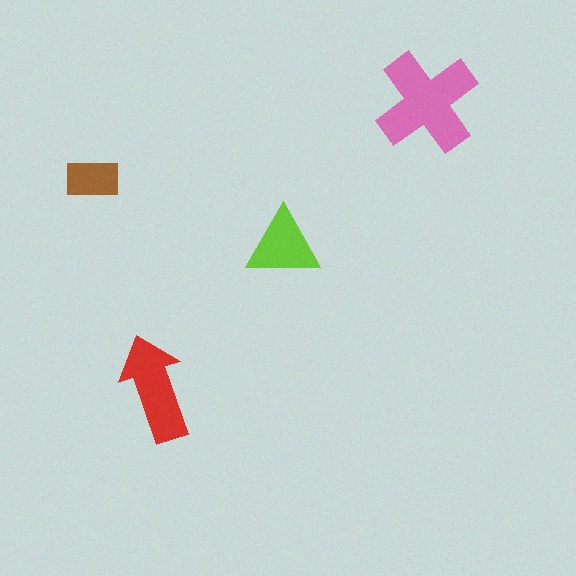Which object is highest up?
The pink cross is topmost.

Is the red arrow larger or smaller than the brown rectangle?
Larger.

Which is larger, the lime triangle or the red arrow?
The red arrow.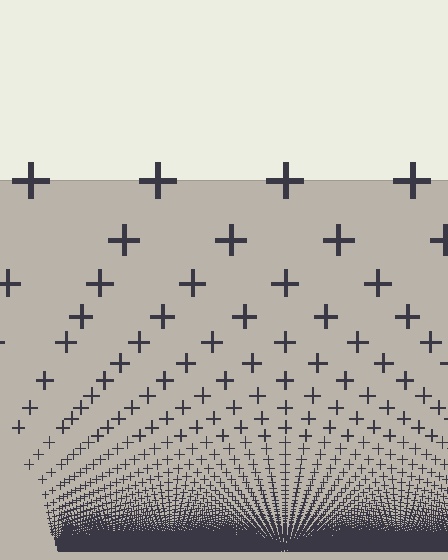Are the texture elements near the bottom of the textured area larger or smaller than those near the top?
Smaller. The gradient is inverted — elements near the bottom are smaller and denser.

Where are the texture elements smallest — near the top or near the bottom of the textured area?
Near the bottom.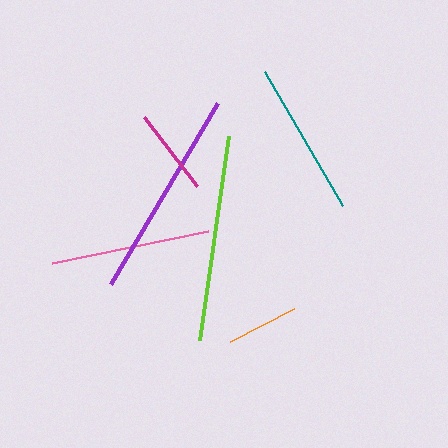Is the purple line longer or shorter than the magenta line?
The purple line is longer than the magenta line.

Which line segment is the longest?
The purple line is the longest at approximately 210 pixels.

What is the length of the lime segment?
The lime segment is approximately 207 pixels long.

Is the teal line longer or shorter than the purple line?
The purple line is longer than the teal line.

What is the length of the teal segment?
The teal segment is approximately 155 pixels long.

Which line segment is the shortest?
The orange line is the shortest at approximately 72 pixels.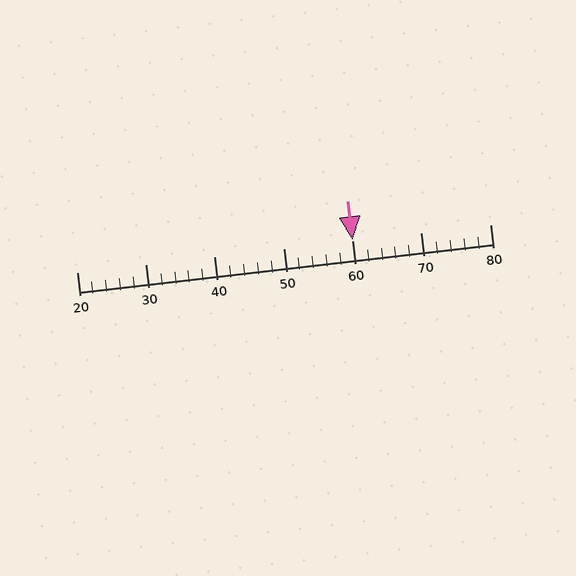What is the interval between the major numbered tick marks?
The major tick marks are spaced 10 units apart.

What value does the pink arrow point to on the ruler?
The pink arrow points to approximately 60.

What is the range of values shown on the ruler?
The ruler shows values from 20 to 80.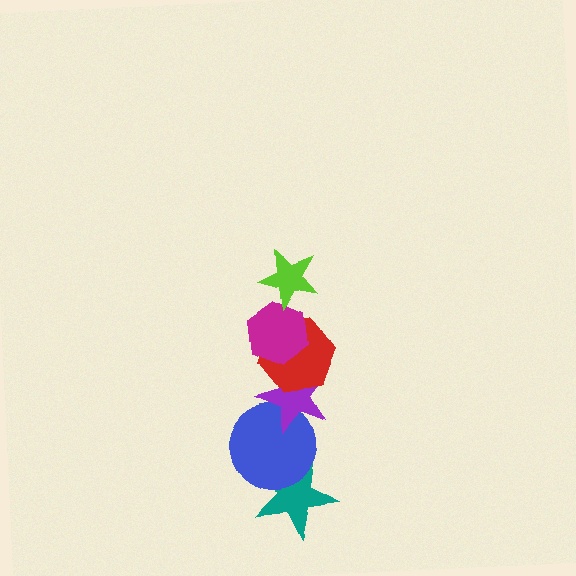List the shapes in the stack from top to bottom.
From top to bottom: the lime star, the magenta hexagon, the red hexagon, the purple star, the blue circle, the teal star.